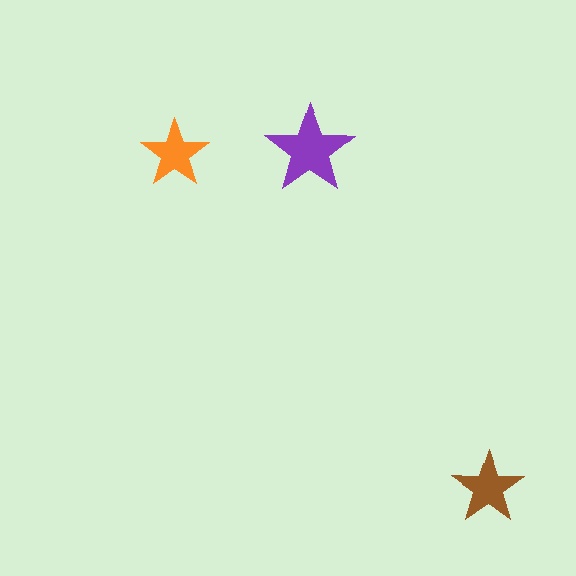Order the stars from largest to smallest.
the purple one, the brown one, the orange one.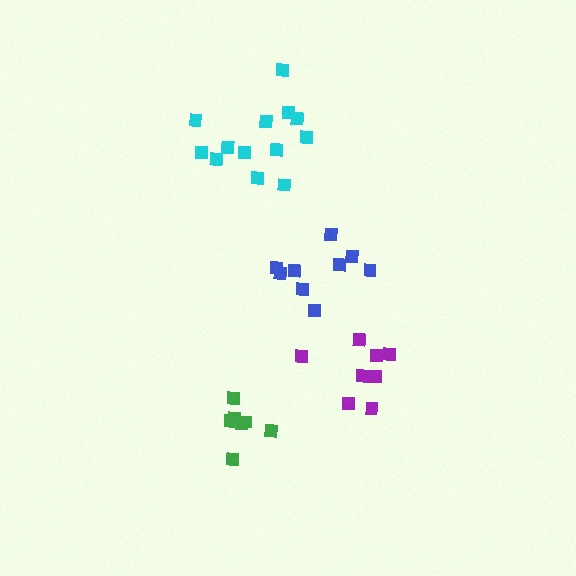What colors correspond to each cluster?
The clusters are colored: cyan, green, purple, blue.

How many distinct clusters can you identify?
There are 4 distinct clusters.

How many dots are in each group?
Group 1: 13 dots, Group 2: 7 dots, Group 3: 8 dots, Group 4: 9 dots (37 total).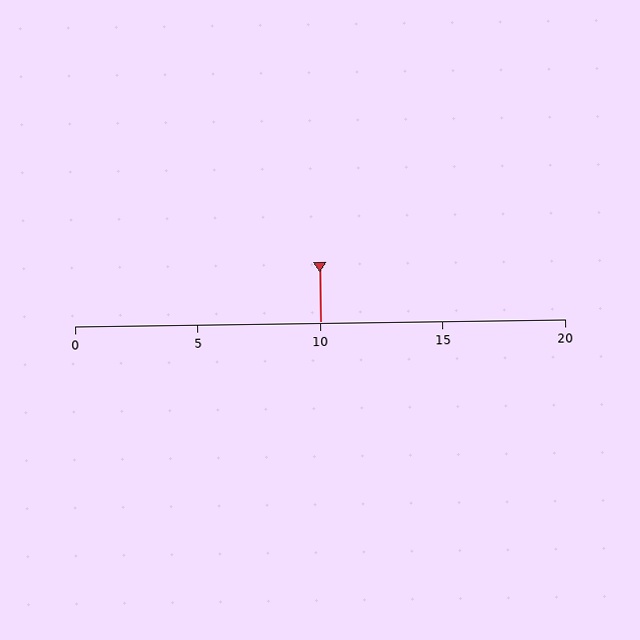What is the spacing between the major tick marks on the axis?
The major ticks are spaced 5 apart.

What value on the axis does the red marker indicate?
The marker indicates approximately 10.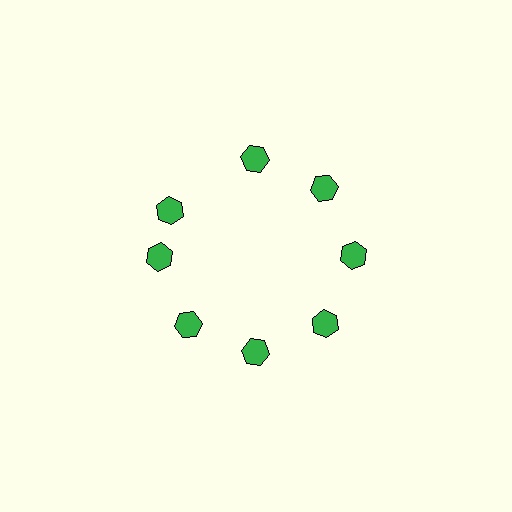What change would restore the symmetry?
The symmetry would be restored by rotating it back into even spacing with its neighbors so that all 8 hexagons sit at equal angles and equal distance from the center.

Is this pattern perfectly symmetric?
No. The 8 green hexagons are arranged in a ring, but one element near the 10 o'clock position is rotated out of alignment along the ring, breaking the 8-fold rotational symmetry.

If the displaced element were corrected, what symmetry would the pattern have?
It would have 8-fold rotational symmetry — the pattern would map onto itself every 45 degrees.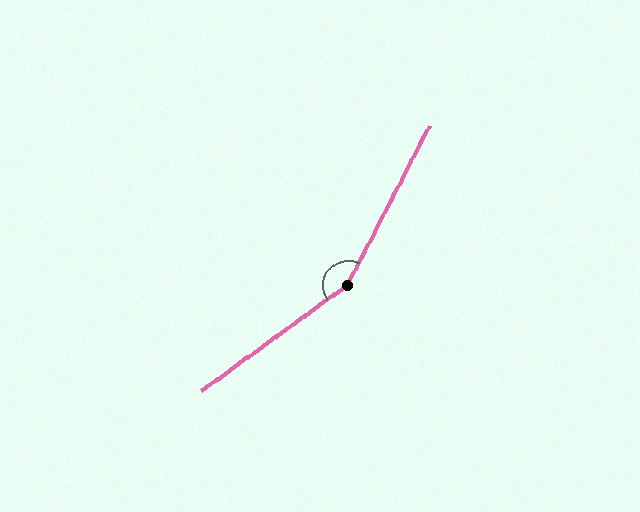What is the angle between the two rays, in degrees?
Approximately 153 degrees.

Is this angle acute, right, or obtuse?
It is obtuse.